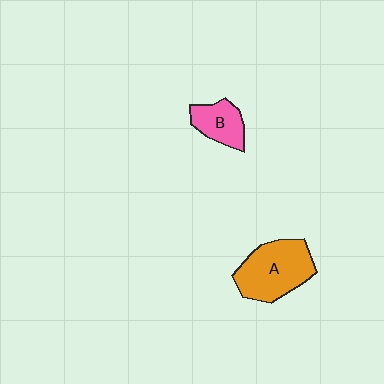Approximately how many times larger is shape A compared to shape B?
Approximately 1.9 times.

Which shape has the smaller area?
Shape B (pink).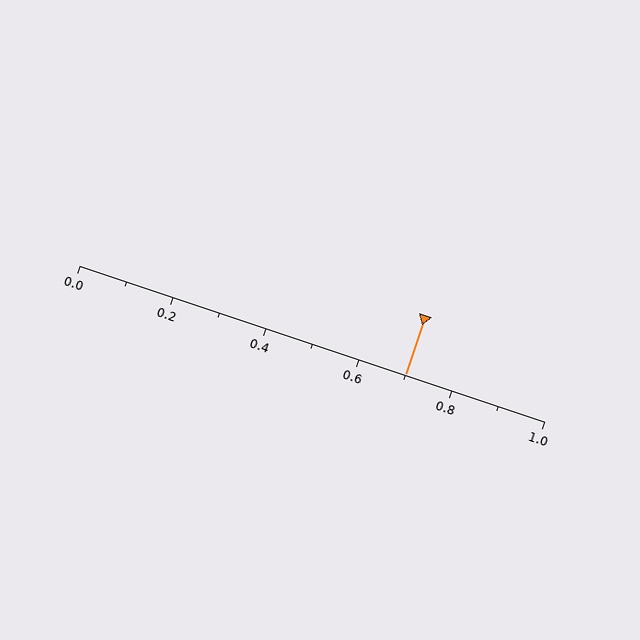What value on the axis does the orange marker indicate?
The marker indicates approximately 0.7.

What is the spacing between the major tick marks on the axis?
The major ticks are spaced 0.2 apart.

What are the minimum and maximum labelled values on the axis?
The axis runs from 0.0 to 1.0.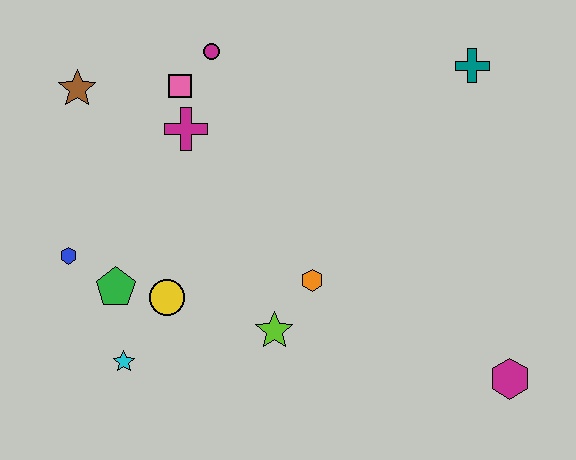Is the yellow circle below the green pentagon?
Yes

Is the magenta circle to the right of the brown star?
Yes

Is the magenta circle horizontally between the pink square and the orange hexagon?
Yes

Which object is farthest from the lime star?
The teal cross is farthest from the lime star.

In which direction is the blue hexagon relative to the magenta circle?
The blue hexagon is below the magenta circle.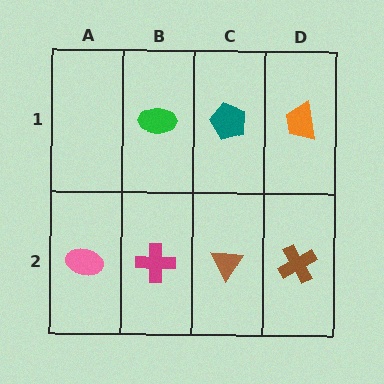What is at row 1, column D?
An orange trapezoid.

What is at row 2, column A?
A pink ellipse.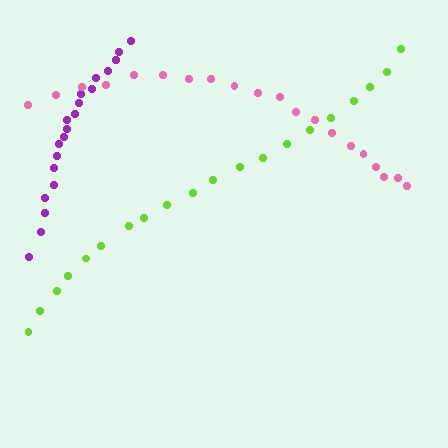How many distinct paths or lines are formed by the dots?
There are 3 distinct paths.